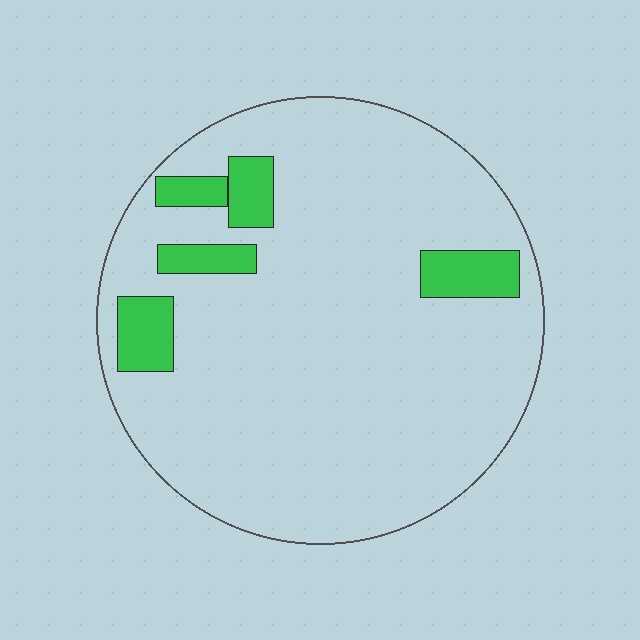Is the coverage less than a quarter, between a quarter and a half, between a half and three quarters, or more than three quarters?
Less than a quarter.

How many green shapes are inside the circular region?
5.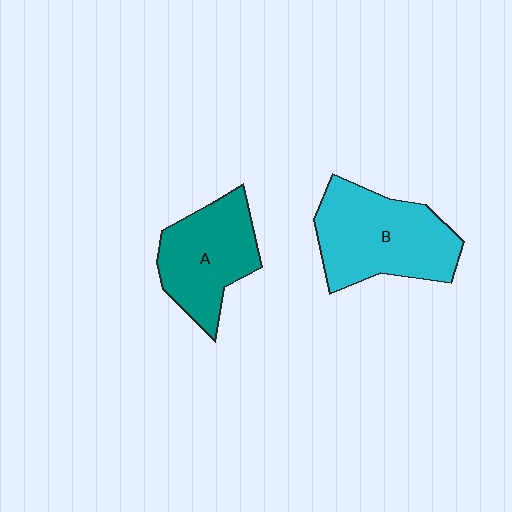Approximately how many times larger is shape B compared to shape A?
Approximately 1.2 times.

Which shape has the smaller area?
Shape A (teal).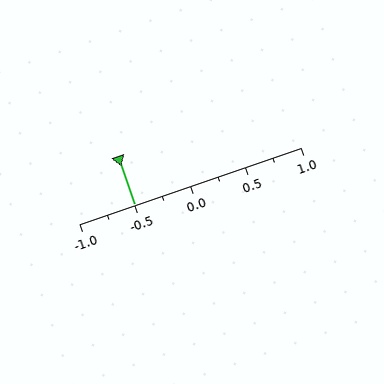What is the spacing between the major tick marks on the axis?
The major ticks are spaced 0.5 apart.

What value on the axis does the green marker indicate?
The marker indicates approximately -0.5.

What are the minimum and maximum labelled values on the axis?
The axis runs from -1.0 to 1.0.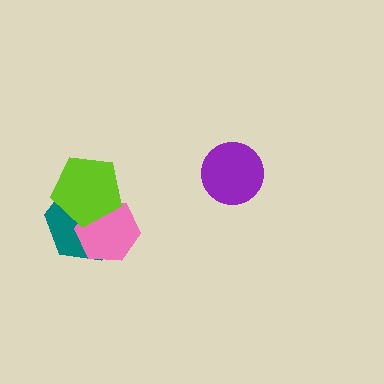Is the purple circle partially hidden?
No, no other shape covers it.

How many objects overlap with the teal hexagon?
2 objects overlap with the teal hexagon.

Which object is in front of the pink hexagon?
The lime pentagon is in front of the pink hexagon.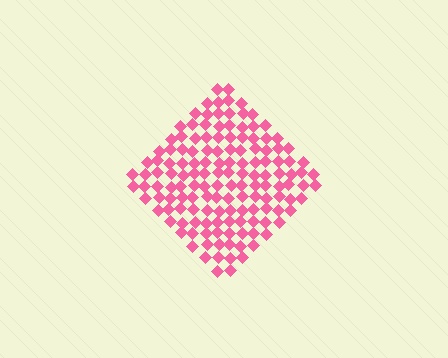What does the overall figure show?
The overall figure shows a diamond.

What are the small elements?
The small elements are diamonds.